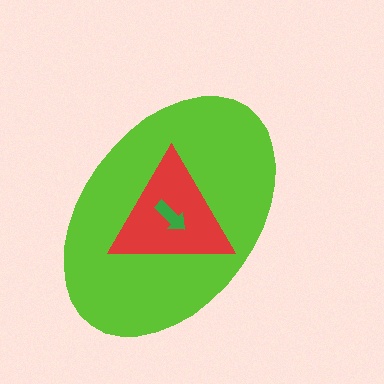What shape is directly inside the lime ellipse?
The red triangle.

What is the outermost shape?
The lime ellipse.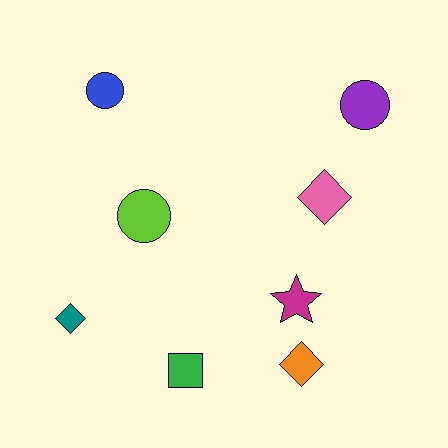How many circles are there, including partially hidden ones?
There are 3 circles.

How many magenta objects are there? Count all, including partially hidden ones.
There is 1 magenta object.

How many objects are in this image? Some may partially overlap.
There are 8 objects.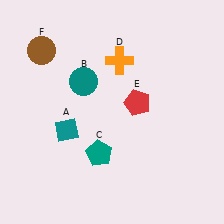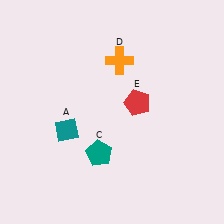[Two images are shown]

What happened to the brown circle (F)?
The brown circle (F) was removed in Image 2. It was in the top-left area of Image 1.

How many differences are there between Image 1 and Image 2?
There are 2 differences between the two images.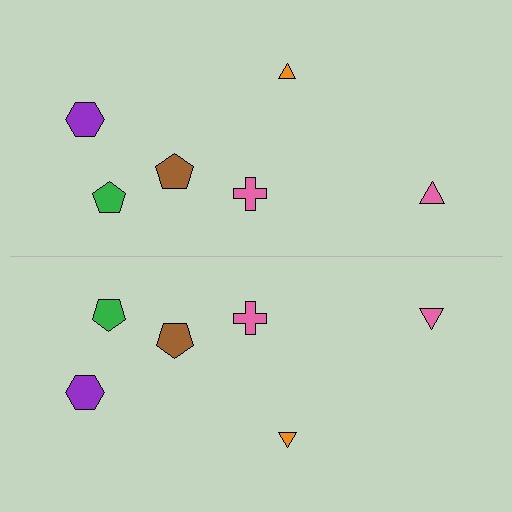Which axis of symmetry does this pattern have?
The pattern has a horizontal axis of symmetry running through the center of the image.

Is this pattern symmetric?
Yes, this pattern has bilateral (reflection) symmetry.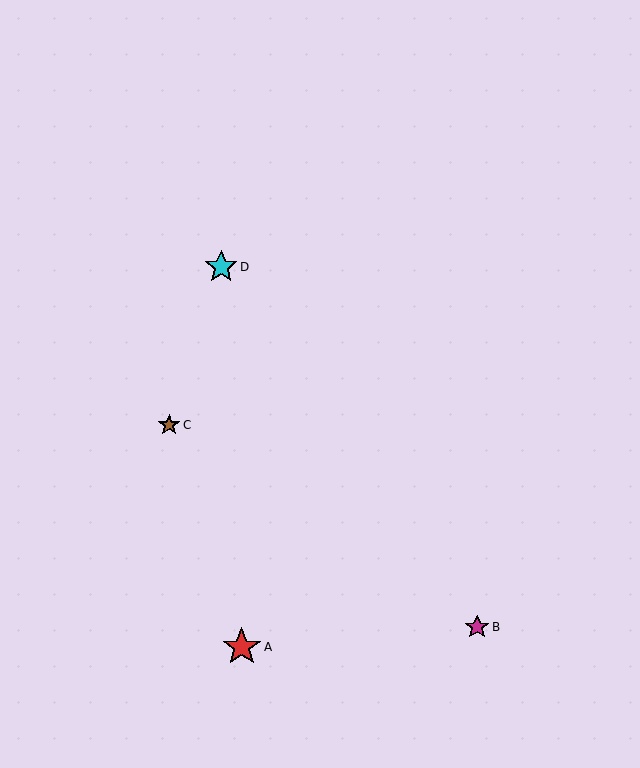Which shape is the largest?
The red star (labeled A) is the largest.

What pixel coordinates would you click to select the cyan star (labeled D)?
Click at (221, 267) to select the cyan star D.